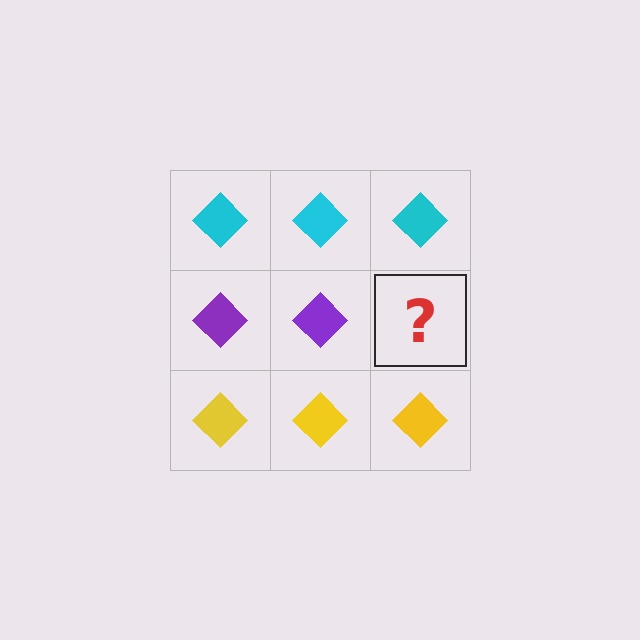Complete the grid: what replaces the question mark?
The question mark should be replaced with a purple diamond.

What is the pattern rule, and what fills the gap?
The rule is that each row has a consistent color. The gap should be filled with a purple diamond.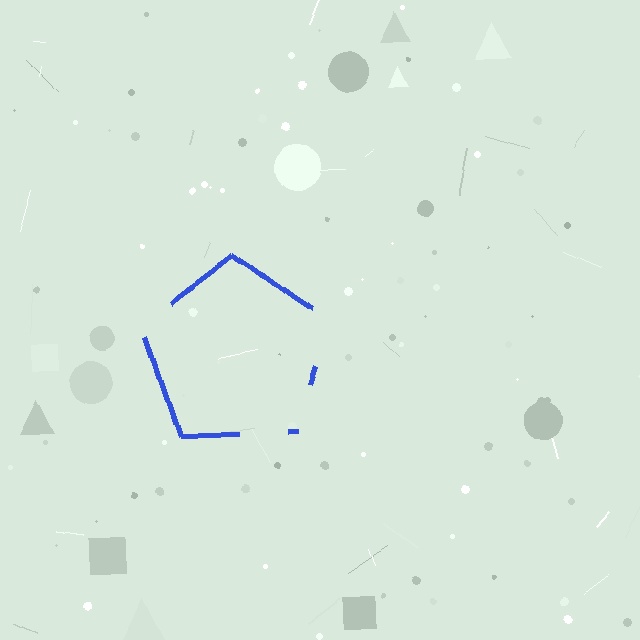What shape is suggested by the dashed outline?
The dashed outline suggests a pentagon.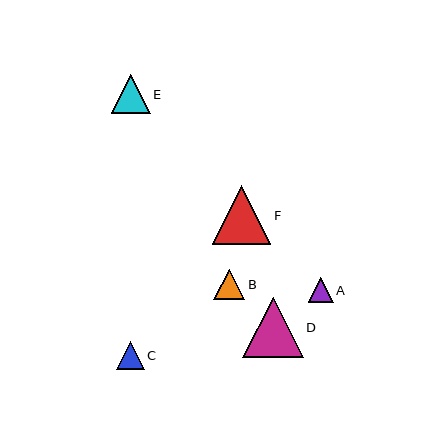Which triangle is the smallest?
Triangle A is the smallest with a size of approximately 25 pixels.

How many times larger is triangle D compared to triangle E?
Triangle D is approximately 1.6 times the size of triangle E.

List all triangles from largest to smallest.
From largest to smallest: D, F, E, B, C, A.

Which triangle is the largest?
Triangle D is the largest with a size of approximately 61 pixels.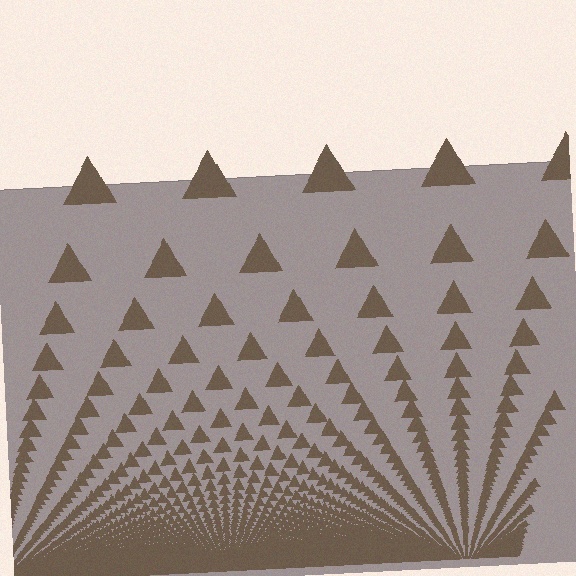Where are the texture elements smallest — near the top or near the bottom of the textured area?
Near the bottom.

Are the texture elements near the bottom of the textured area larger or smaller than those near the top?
Smaller. The gradient is inverted — elements near the bottom are smaller and denser.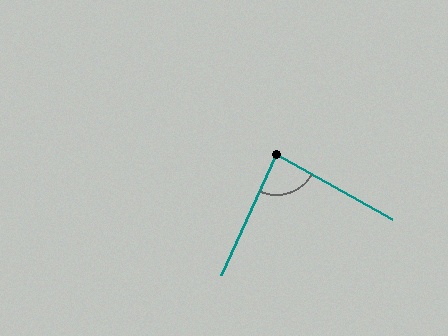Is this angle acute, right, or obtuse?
It is acute.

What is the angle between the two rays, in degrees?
Approximately 85 degrees.